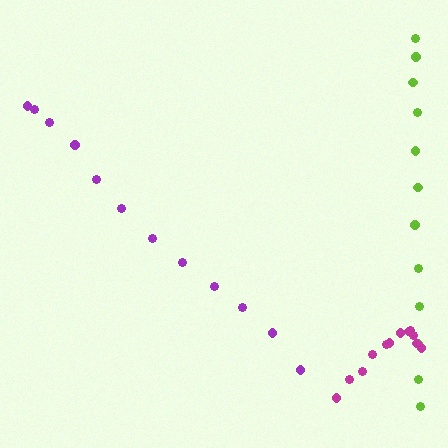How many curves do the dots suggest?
There are 3 distinct paths.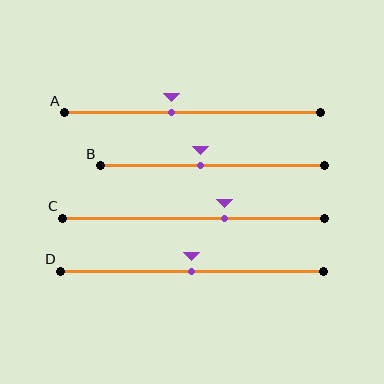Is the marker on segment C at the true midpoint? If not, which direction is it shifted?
No, the marker on segment C is shifted to the right by about 12% of the segment length.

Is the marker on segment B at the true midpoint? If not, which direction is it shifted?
No, the marker on segment B is shifted to the left by about 5% of the segment length.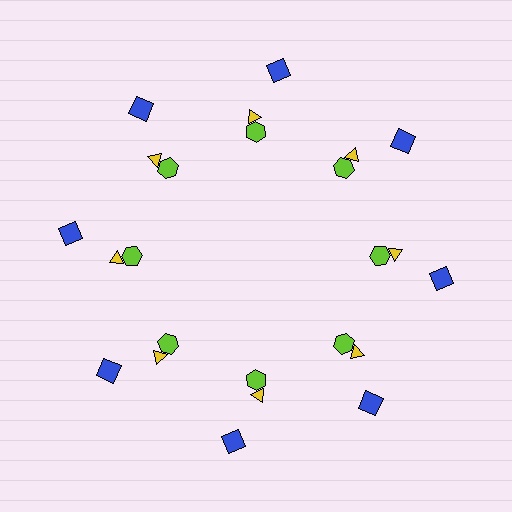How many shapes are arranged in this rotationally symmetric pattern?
There are 24 shapes, arranged in 8 groups of 3.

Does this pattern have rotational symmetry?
Yes, this pattern has 8-fold rotational symmetry. It looks the same after rotating 45 degrees around the center.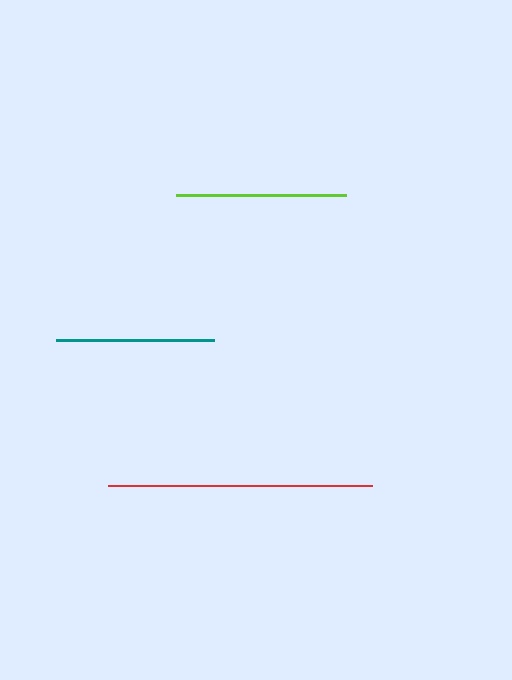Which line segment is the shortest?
The teal line is the shortest at approximately 158 pixels.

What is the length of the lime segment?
The lime segment is approximately 170 pixels long.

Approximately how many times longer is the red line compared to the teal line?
The red line is approximately 1.7 times the length of the teal line.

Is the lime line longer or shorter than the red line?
The red line is longer than the lime line.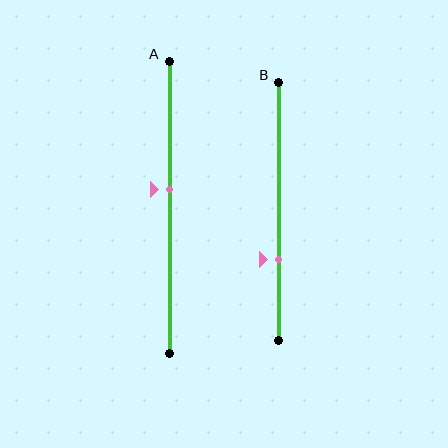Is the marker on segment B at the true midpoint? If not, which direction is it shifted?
No, the marker on segment B is shifted downward by about 19% of the segment length.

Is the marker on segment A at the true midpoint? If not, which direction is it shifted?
No, the marker on segment A is shifted upward by about 6% of the segment length.